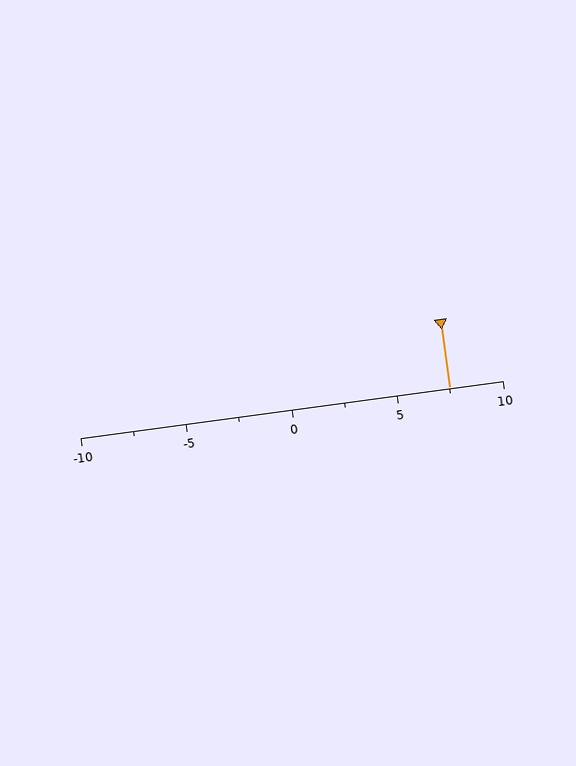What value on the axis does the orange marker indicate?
The marker indicates approximately 7.5.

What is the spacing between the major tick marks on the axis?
The major ticks are spaced 5 apart.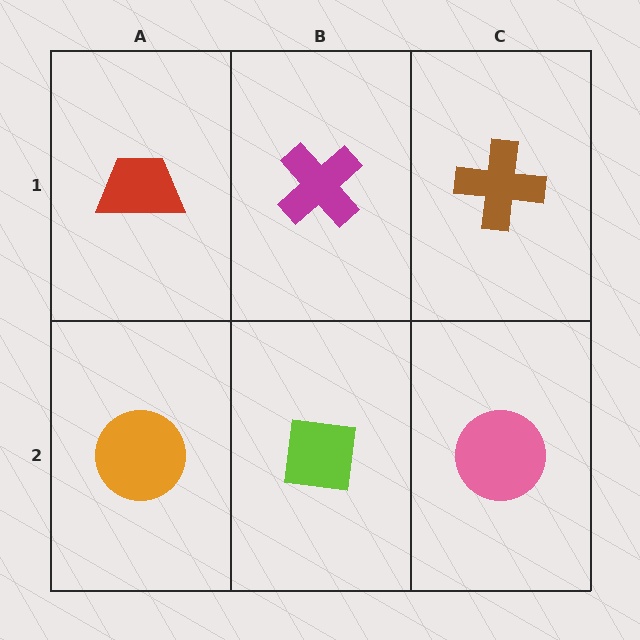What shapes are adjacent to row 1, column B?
A lime square (row 2, column B), a red trapezoid (row 1, column A), a brown cross (row 1, column C).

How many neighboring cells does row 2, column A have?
2.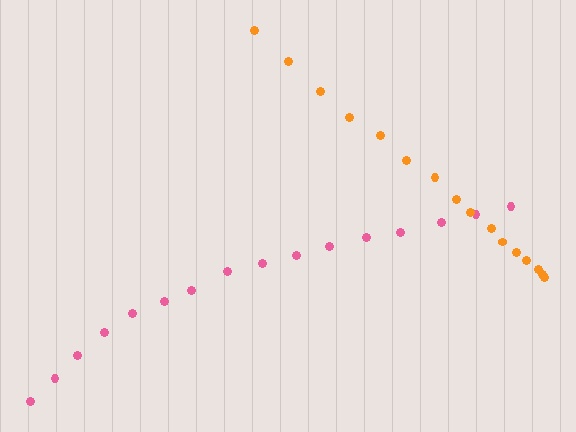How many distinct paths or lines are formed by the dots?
There are 2 distinct paths.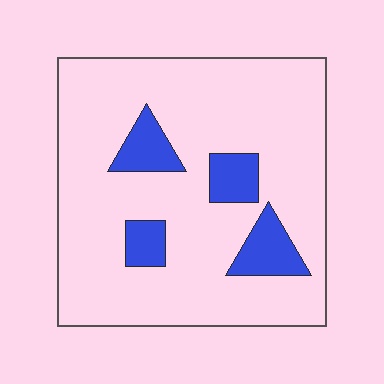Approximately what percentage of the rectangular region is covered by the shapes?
Approximately 15%.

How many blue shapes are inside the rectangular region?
4.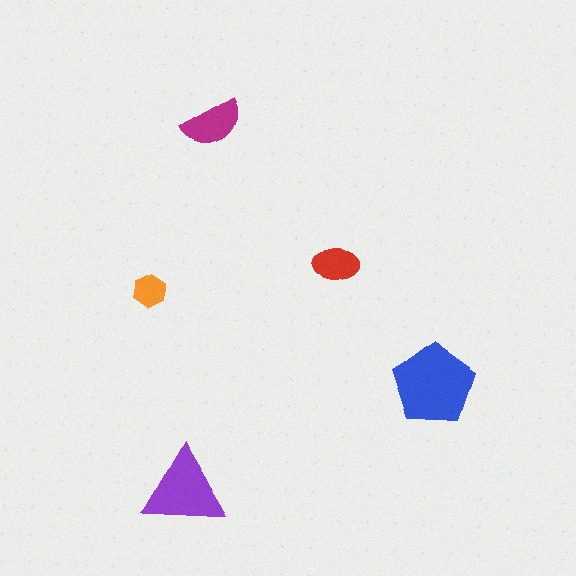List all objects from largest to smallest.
The blue pentagon, the purple triangle, the magenta semicircle, the red ellipse, the orange hexagon.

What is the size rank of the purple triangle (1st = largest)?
2nd.